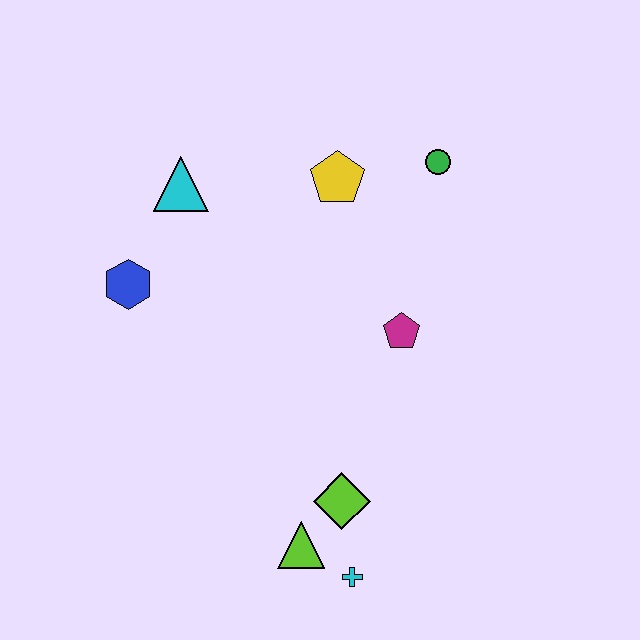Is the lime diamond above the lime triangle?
Yes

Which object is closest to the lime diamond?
The lime triangle is closest to the lime diamond.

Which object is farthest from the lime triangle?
The green circle is farthest from the lime triangle.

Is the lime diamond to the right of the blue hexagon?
Yes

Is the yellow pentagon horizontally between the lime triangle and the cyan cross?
Yes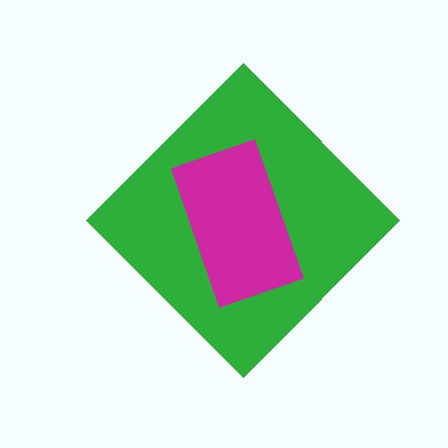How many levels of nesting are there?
2.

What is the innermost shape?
The magenta rectangle.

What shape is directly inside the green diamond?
The magenta rectangle.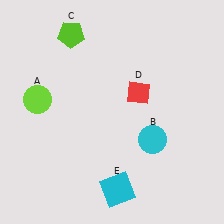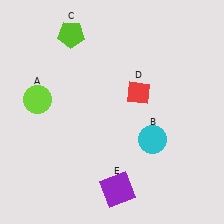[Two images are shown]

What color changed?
The square (E) changed from cyan in Image 1 to purple in Image 2.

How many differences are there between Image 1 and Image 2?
There is 1 difference between the two images.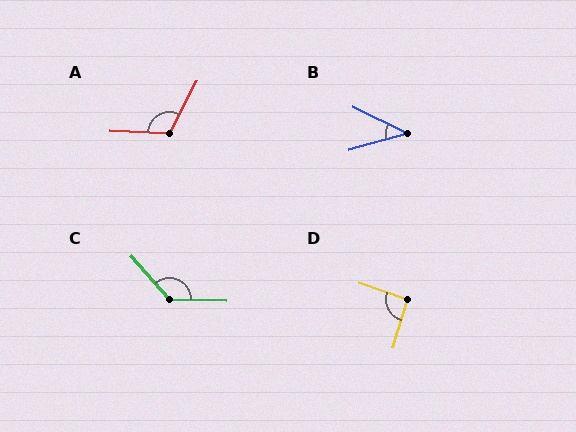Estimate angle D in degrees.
Approximately 93 degrees.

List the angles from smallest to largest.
B (41°), D (93°), A (115°), C (133°).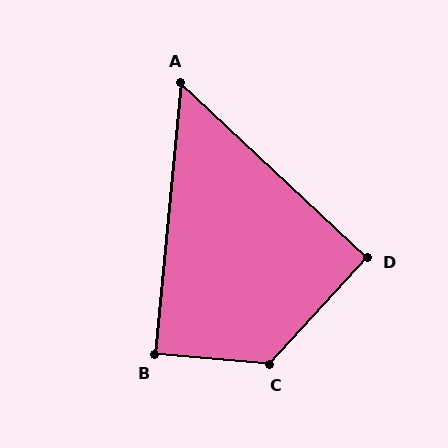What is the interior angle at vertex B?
Approximately 90 degrees (approximately right).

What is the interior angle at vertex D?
Approximately 90 degrees (approximately right).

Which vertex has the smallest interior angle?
A, at approximately 52 degrees.